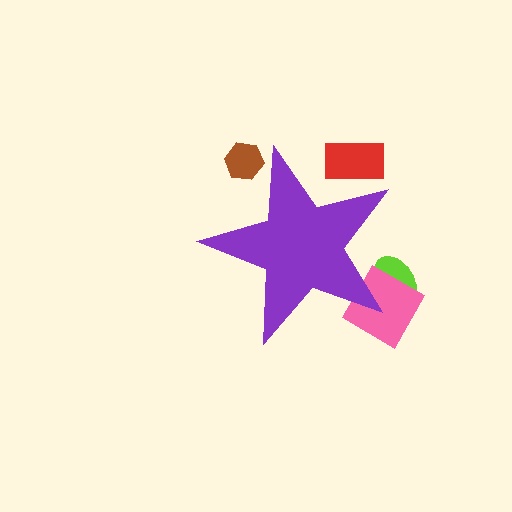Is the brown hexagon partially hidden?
Yes, the brown hexagon is partially hidden behind the purple star.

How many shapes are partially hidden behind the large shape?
4 shapes are partially hidden.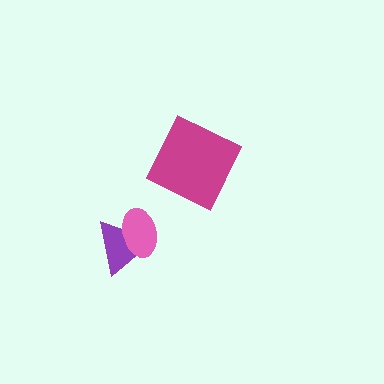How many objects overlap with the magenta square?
0 objects overlap with the magenta square.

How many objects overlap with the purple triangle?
1 object overlaps with the purple triangle.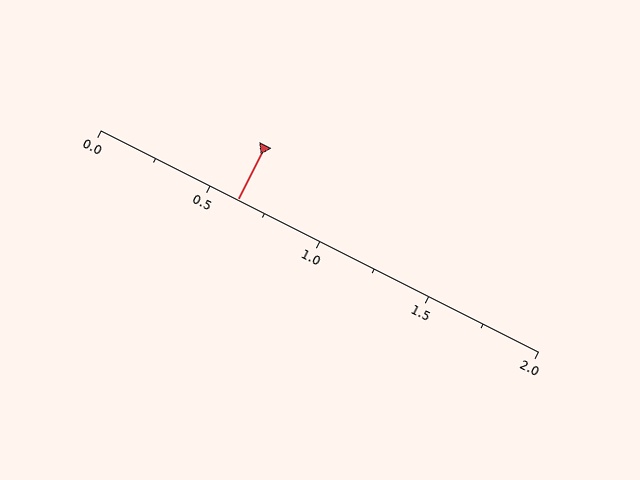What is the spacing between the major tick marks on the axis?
The major ticks are spaced 0.5 apart.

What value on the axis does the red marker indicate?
The marker indicates approximately 0.62.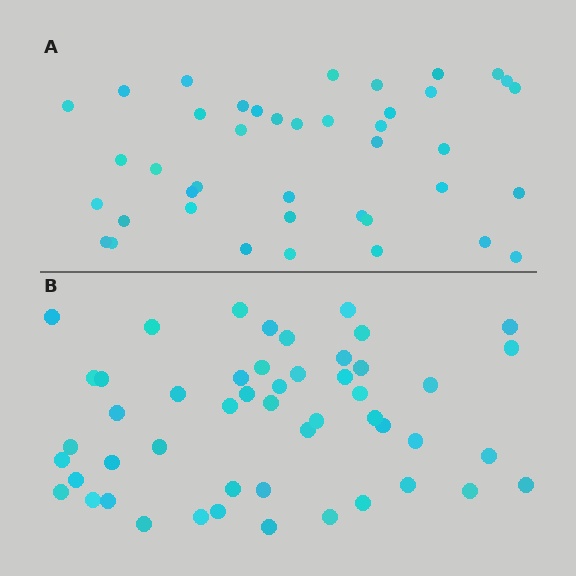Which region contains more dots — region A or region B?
Region B (the bottom region) has more dots.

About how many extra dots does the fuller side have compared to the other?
Region B has roughly 8 or so more dots than region A.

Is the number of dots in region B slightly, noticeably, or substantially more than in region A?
Region B has only slightly more — the two regions are fairly close. The ratio is roughly 1.2 to 1.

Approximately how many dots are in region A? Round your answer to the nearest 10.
About 40 dots. (The exact count is 41, which rounds to 40.)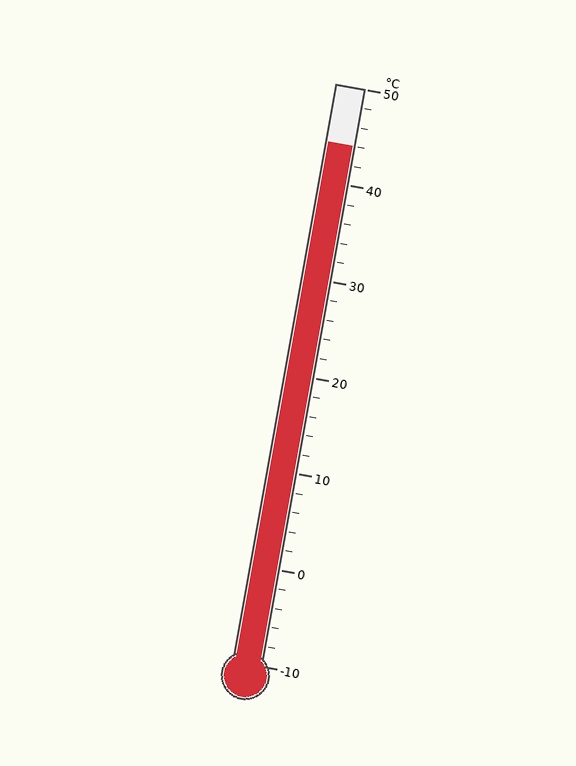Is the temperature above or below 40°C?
The temperature is above 40°C.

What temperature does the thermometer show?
The thermometer shows approximately 44°C.